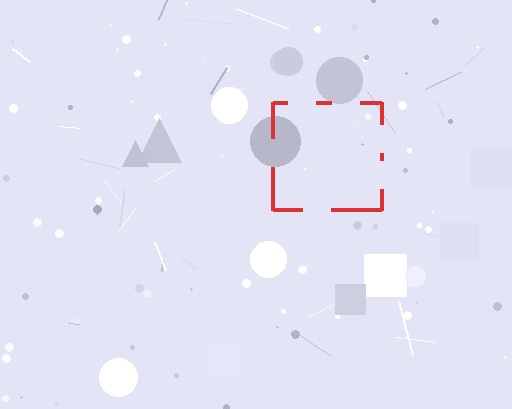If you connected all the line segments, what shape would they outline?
They would outline a square.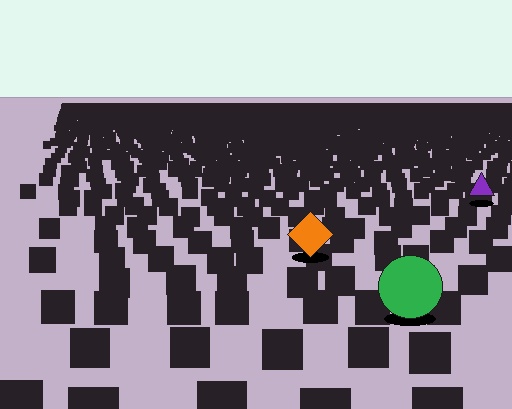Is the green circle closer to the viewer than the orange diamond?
Yes. The green circle is closer — you can tell from the texture gradient: the ground texture is coarser near it.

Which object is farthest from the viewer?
The purple triangle is farthest from the viewer. It appears smaller and the ground texture around it is denser.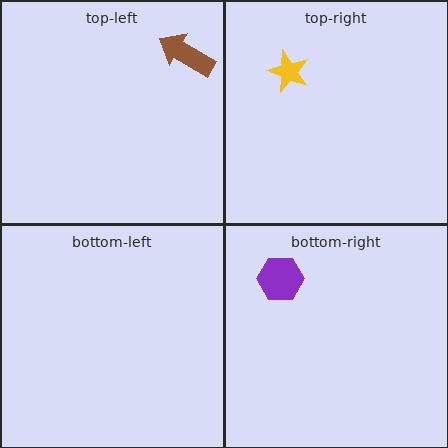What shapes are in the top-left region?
The brown arrow.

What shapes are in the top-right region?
The yellow star.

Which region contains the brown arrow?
The top-left region.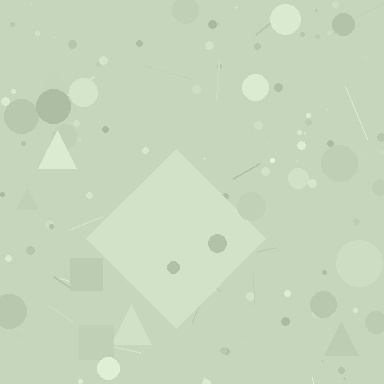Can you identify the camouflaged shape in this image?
The camouflaged shape is a diamond.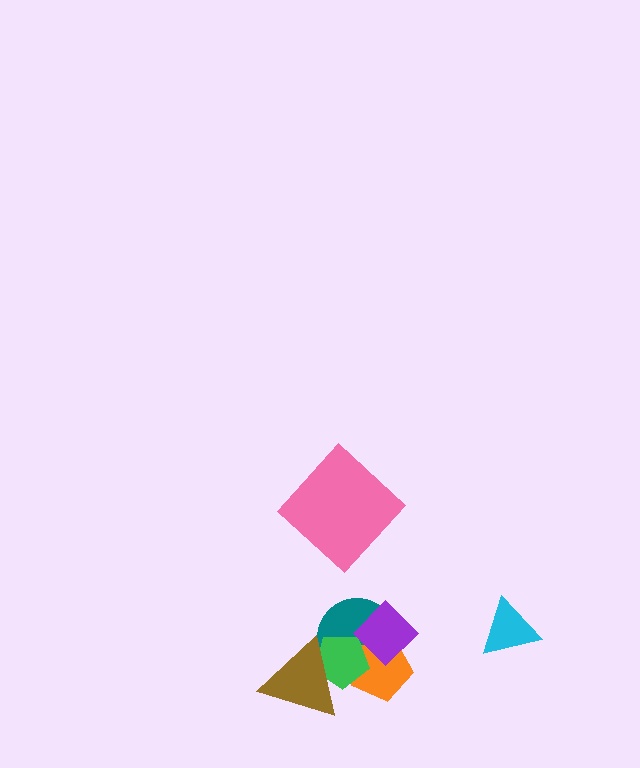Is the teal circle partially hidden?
Yes, it is partially covered by another shape.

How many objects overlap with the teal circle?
4 objects overlap with the teal circle.